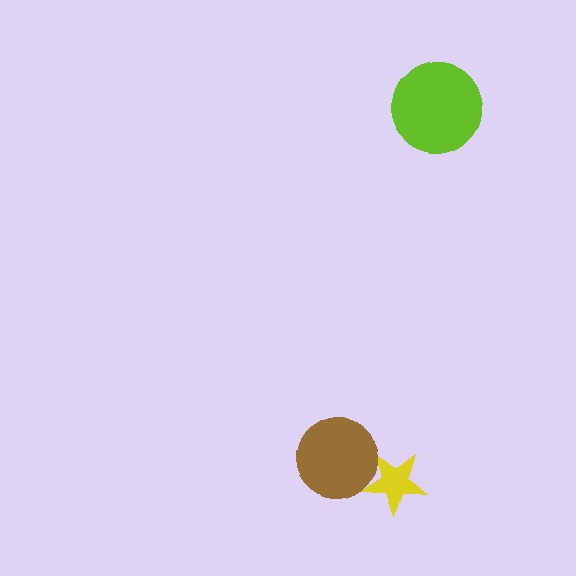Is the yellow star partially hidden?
Yes, it is partially covered by another shape.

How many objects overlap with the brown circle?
1 object overlaps with the brown circle.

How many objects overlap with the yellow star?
1 object overlaps with the yellow star.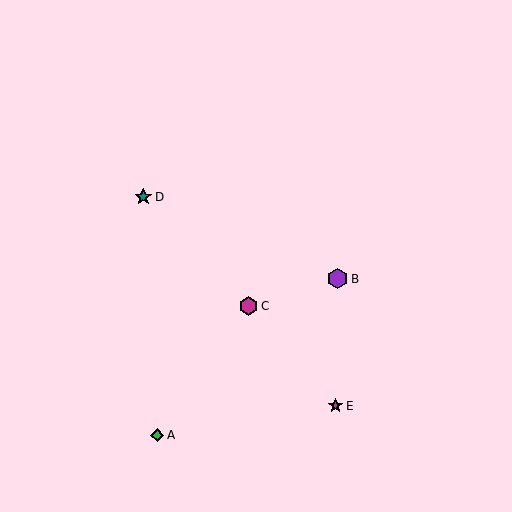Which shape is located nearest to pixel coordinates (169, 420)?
The green diamond (labeled A) at (157, 435) is nearest to that location.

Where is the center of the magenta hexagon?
The center of the magenta hexagon is at (249, 306).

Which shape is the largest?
The purple hexagon (labeled B) is the largest.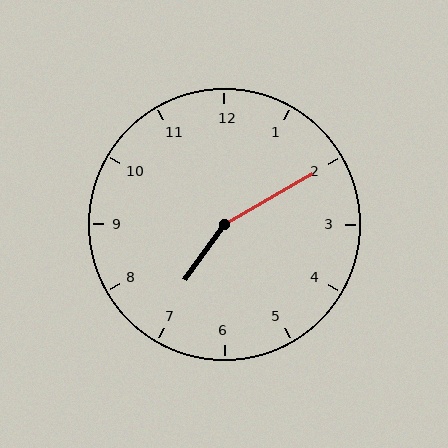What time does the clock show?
7:10.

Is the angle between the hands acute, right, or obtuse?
It is obtuse.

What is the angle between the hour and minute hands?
Approximately 155 degrees.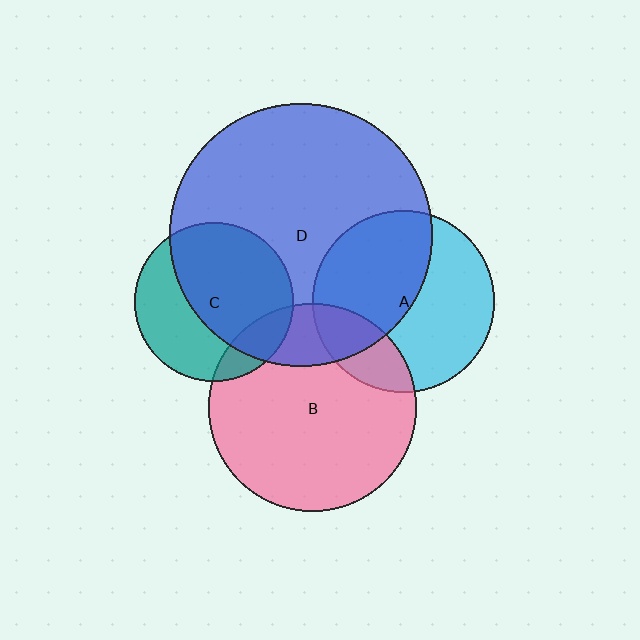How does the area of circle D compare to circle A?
Approximately 2.1 times.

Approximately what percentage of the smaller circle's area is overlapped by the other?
Approximately 15%.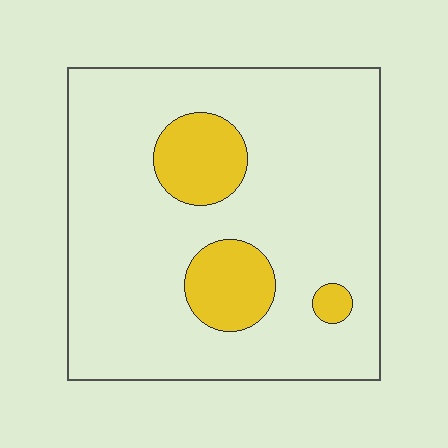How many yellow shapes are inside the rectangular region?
3.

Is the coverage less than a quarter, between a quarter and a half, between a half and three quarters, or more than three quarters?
Less than a quarter.